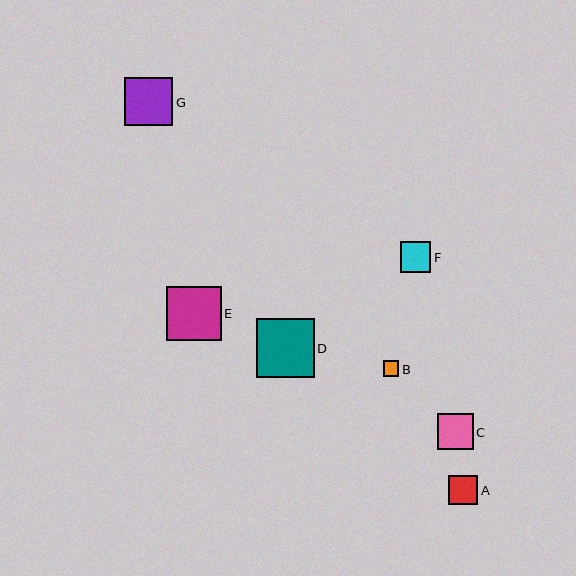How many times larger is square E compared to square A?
Square E is approximately 1.9 times the size of square A.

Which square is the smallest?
Square B is the smallest with a size of approximately 15 pixels.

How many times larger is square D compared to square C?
Square D is approximately 1.6 times the size of square C.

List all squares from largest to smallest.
From largest to smallest: D, E, G, C, F, A, B.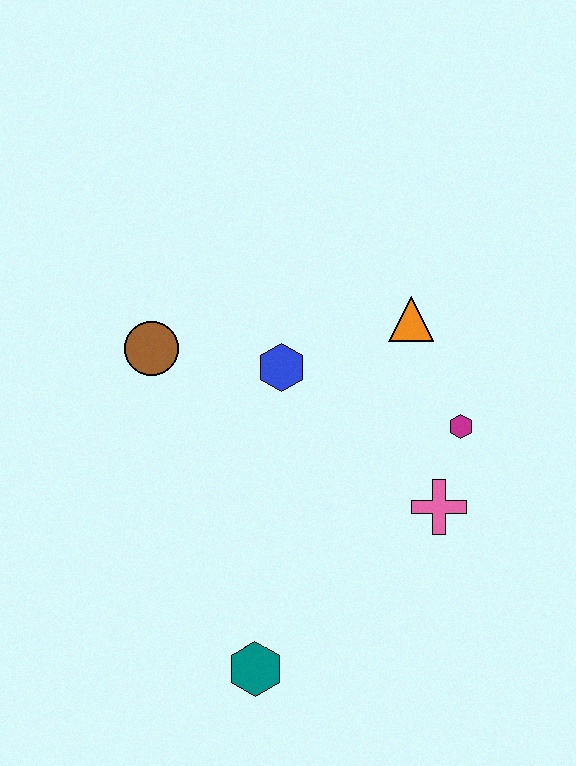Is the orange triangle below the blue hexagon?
No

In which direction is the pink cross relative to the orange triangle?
The pink cross is below the orange triangle.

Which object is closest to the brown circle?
The blue hexagon is closest to the brown circle.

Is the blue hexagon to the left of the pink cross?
Yes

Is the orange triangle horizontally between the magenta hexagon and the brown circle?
Yes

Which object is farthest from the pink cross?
The brown circle is farthest from the pink cross.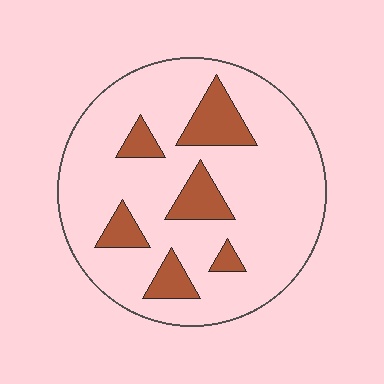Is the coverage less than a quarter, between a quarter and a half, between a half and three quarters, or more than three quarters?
Less than a quarter.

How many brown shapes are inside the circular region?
6.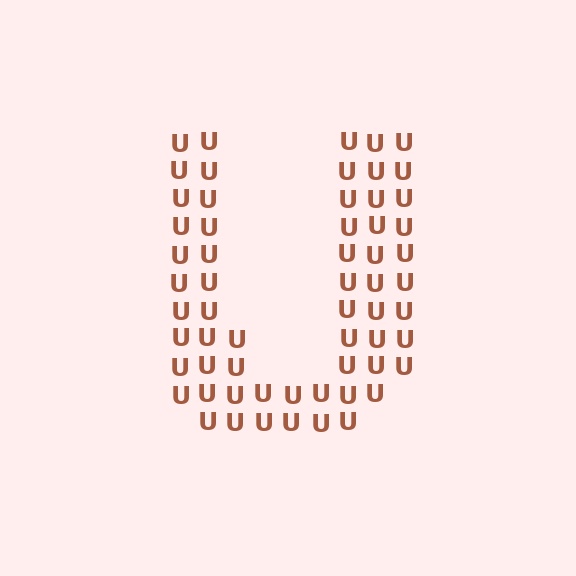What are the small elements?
The small elements are letter U's.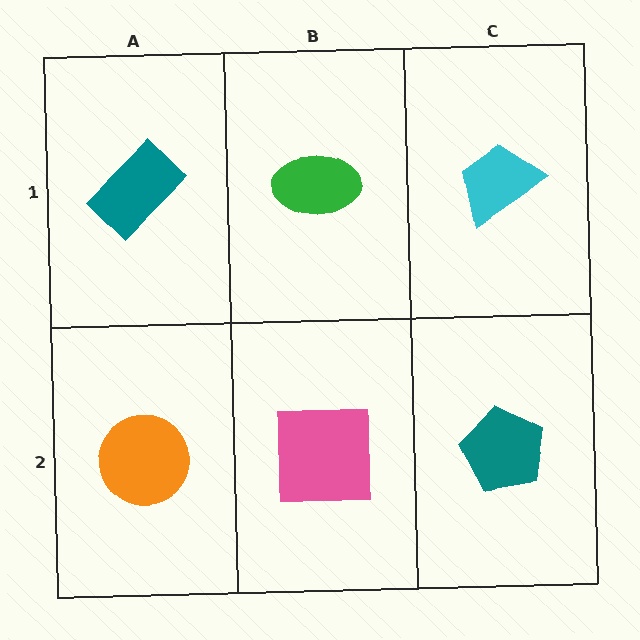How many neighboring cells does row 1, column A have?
2.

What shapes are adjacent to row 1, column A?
An orange circle (row 2, column A), a green ellipse (row 1, column B).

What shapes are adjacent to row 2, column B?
A green ellipse (row 1, column B), an orange circle (row 2, column A), a teal pentagon (row 2, column C).